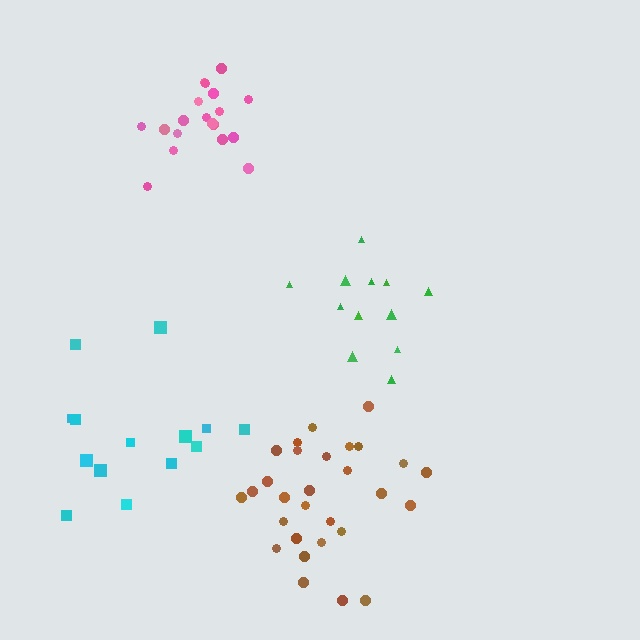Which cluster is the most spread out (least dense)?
Cyan.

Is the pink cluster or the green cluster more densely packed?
Pink.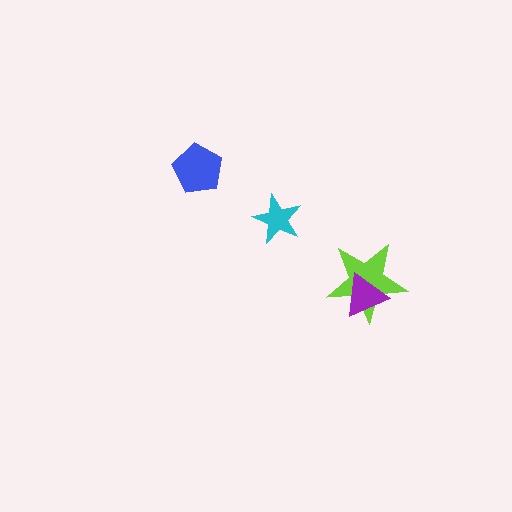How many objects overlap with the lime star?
1 object overlaps with the lime star.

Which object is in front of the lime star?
The purple triangle is in front of the lime star.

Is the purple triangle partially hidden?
No, no other shape covers it.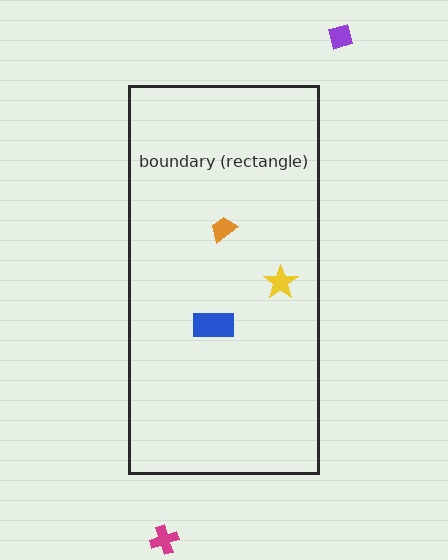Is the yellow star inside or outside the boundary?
Inside.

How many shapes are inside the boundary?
3 inside, 2 outside.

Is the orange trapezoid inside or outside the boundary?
Inside.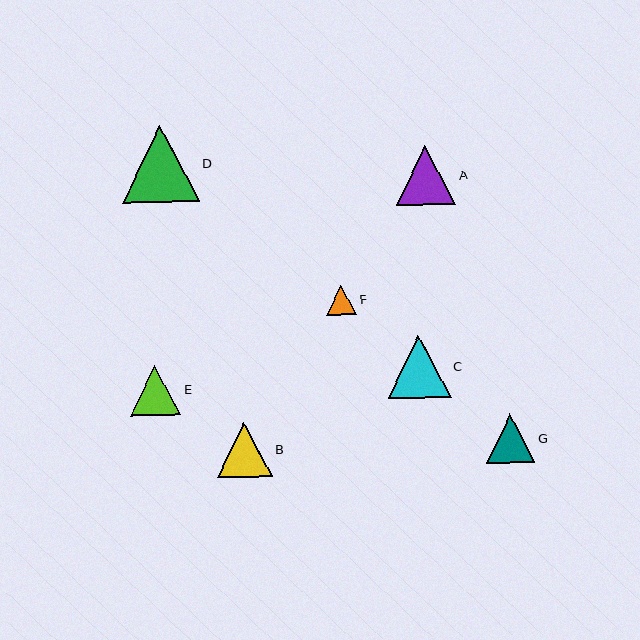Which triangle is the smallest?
Triangle F is the smallest with a size of approximately 30 pixels.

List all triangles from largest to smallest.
From largest to smallest: D, C, A, B, E, G, F.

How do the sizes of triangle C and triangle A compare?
Triangle C and triangle A are approximately the same size.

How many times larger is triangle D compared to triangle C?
Triangle D is approximately 1.2 times the size of triangle C.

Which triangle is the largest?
Triangle D is the largest with a size of approximately 77 pixels.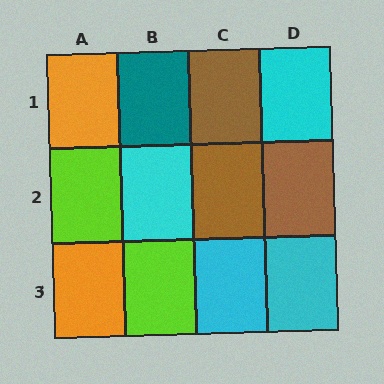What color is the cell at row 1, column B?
Teal.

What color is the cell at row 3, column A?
Orange.